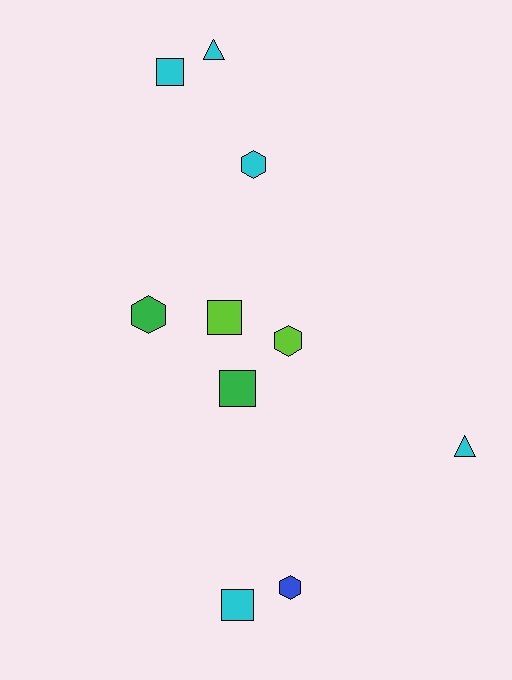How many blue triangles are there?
There are no blue triangles.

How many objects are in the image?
There are 10 objects.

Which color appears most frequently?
Cyan, with 5 objects.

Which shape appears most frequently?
Square, with 4 objects.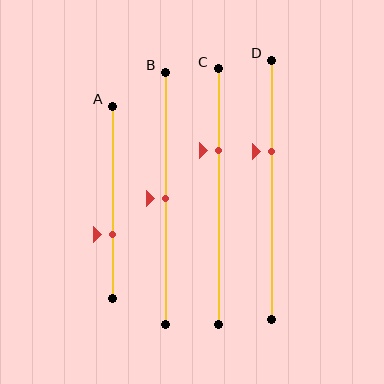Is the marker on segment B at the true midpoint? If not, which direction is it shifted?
Yes, the marker on segment B is at the true midpoint.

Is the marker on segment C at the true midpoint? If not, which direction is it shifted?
No, the marker on segment C is shifted upward by about 18% of the segment length.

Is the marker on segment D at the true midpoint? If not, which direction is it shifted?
No, the marker on segment D is shifted upward by about 15% of the segment length.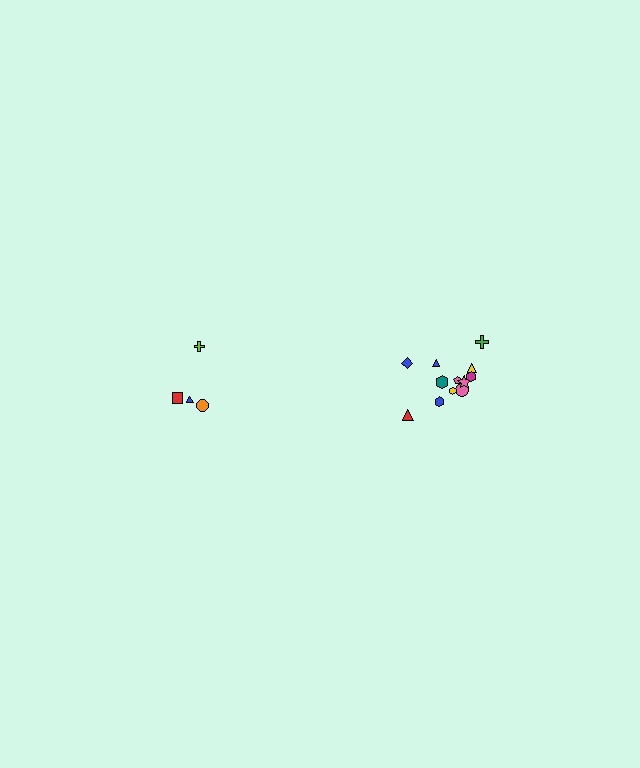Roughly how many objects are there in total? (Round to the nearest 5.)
Roughly 15 objects in total.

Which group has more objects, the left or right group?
The right group.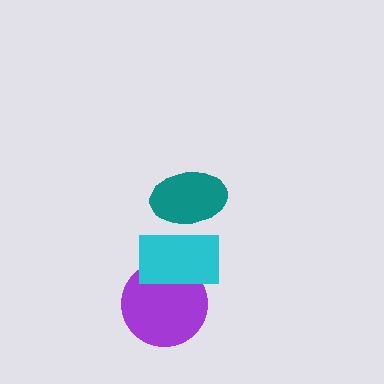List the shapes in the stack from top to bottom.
From top to bottom: the teal ellipse, the cyan rectangle, the purple circle.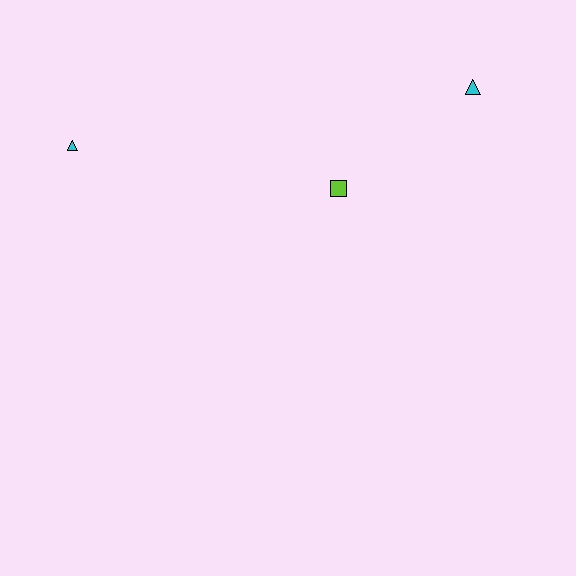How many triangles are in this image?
There are 2 triangles.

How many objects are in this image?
There are 3 objects.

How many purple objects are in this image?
There are no purple objects.